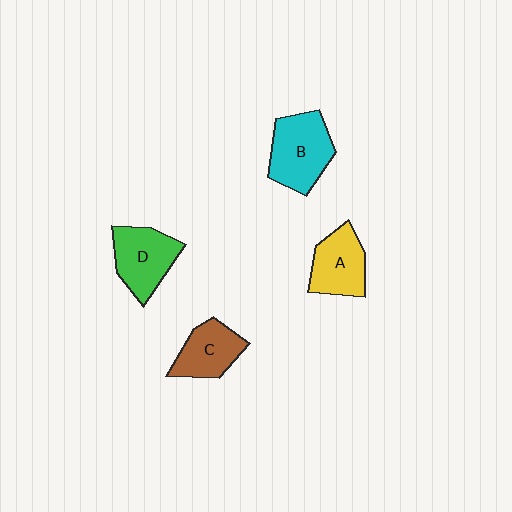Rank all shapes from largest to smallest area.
From largest to smallest: B (cyan), D (green), A (yellow), C (brown).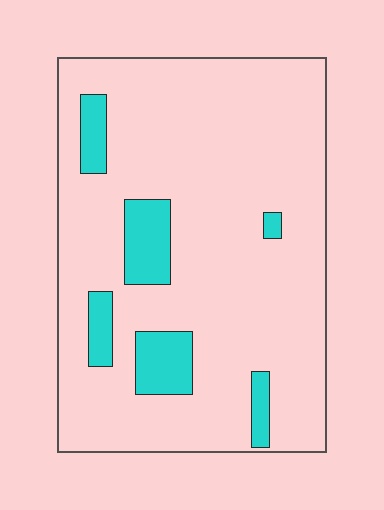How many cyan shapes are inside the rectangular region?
6.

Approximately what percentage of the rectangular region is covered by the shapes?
Approximately 15%.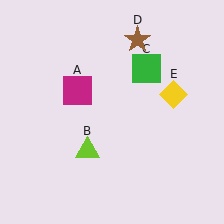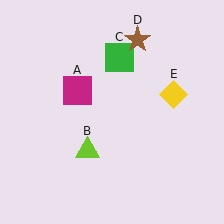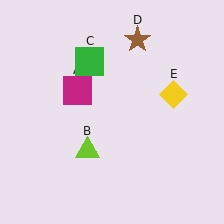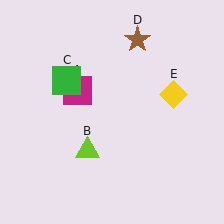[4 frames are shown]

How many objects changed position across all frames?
1 object changed position: green square (object C).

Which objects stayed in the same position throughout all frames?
Magenta square (object A) and lime triangle (object B) and brown star (object D) and yellow diamond (object E) remained stationary.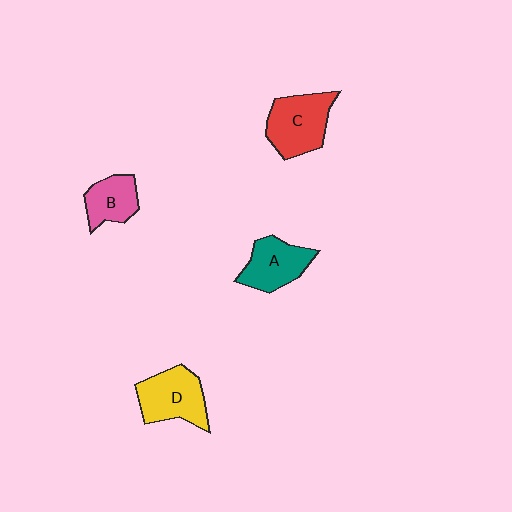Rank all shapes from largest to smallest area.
From largest to smallest: C (red), D (yellow), A (teal), B (pink).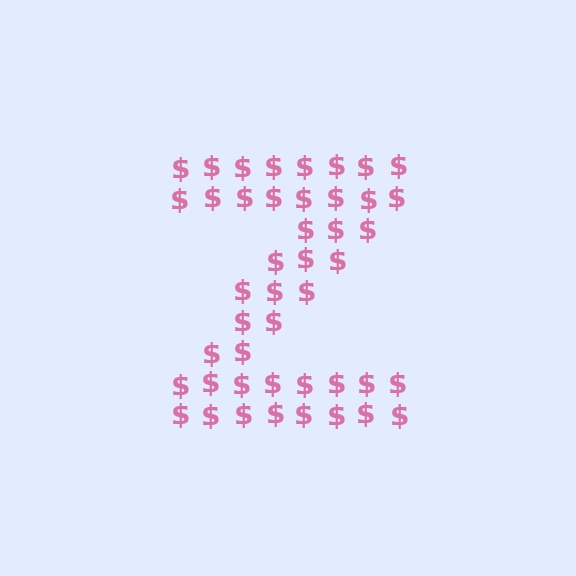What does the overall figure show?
The overall figure shows the letter Z.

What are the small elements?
The small elements are dollar signs.